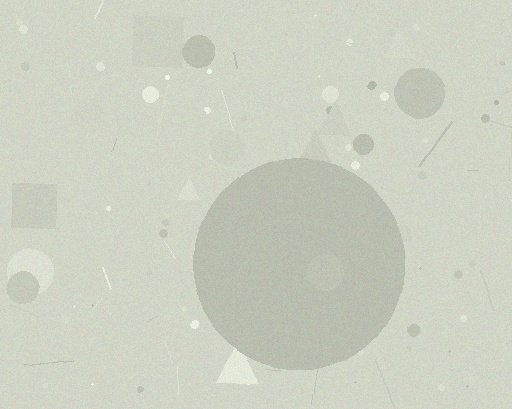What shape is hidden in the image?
A circle is hidden in the image.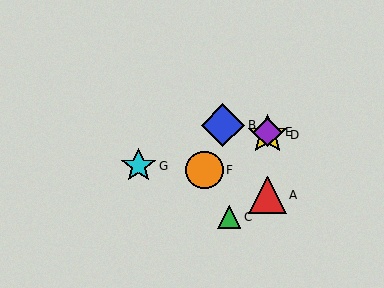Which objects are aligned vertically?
Objects A, D, E are aligned vertically.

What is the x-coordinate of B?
Object B is at x≈223.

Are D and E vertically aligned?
Yes, both are at x≈267.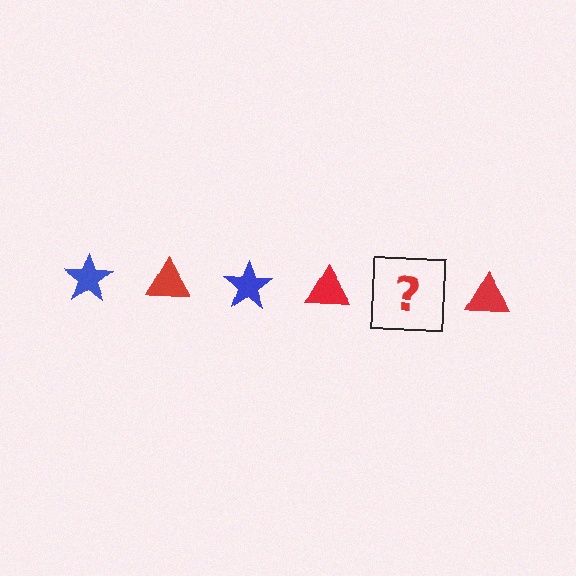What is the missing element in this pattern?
The missing element is a blue star.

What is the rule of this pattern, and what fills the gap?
The rule is that the pattern alternates between blue star and red triangle. The gap should be filled with a blue star.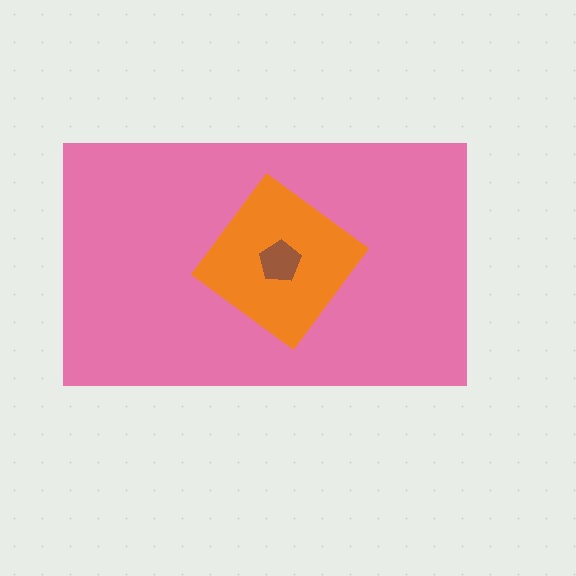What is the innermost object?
The brown pentagon.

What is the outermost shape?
The pink rectangle.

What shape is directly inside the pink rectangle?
The orange diamond.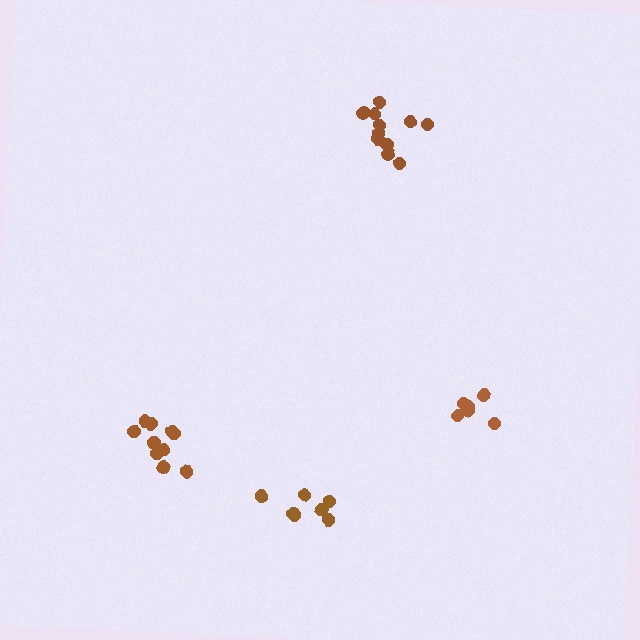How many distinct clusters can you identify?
There are 4 distinct clusters.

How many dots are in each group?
Group 1: 6 dots, Group 2: 10 dots, Group 3: 11 dots, Group 4: 7 dots (34 total).